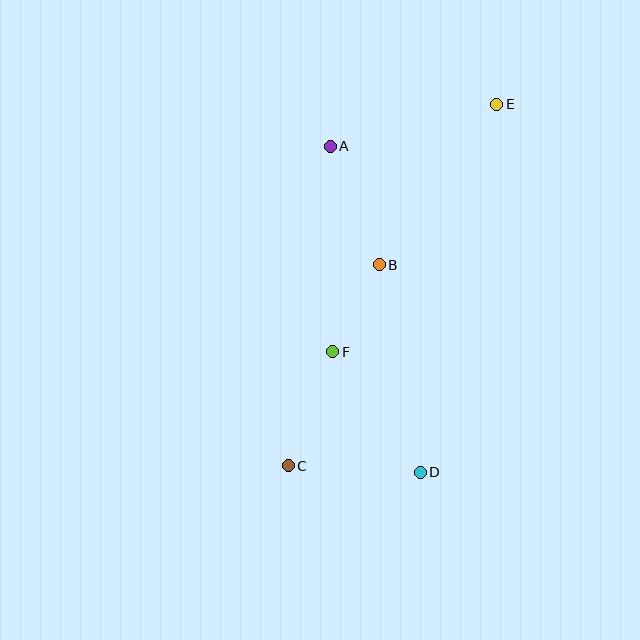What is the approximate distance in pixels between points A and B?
The distance between A and B is approximately 129 pixels.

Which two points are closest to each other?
Points B and F are closest to each other.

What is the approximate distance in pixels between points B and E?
The distance between B and E is approximately 199 pixels.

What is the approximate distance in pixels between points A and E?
The distance between A and E is approximately 172 pixels.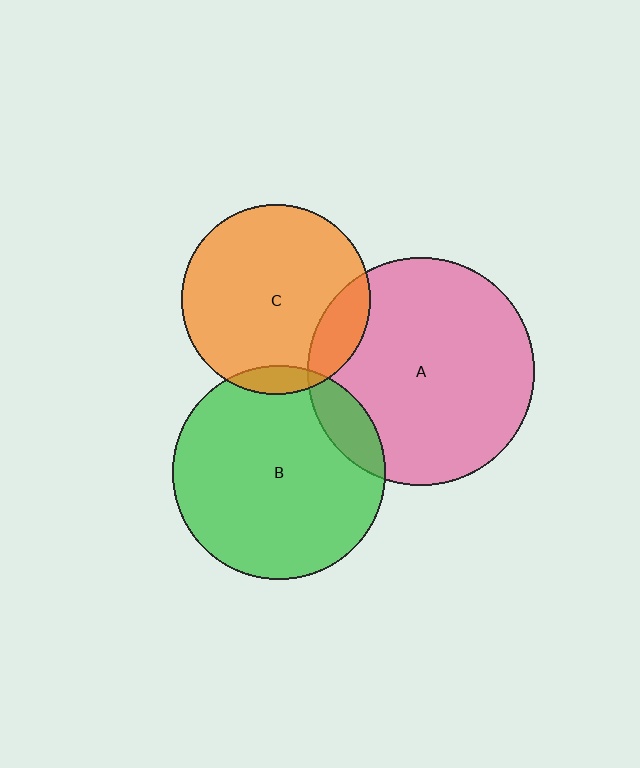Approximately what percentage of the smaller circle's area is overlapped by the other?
Approximately 5%.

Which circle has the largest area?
Circle A (pink).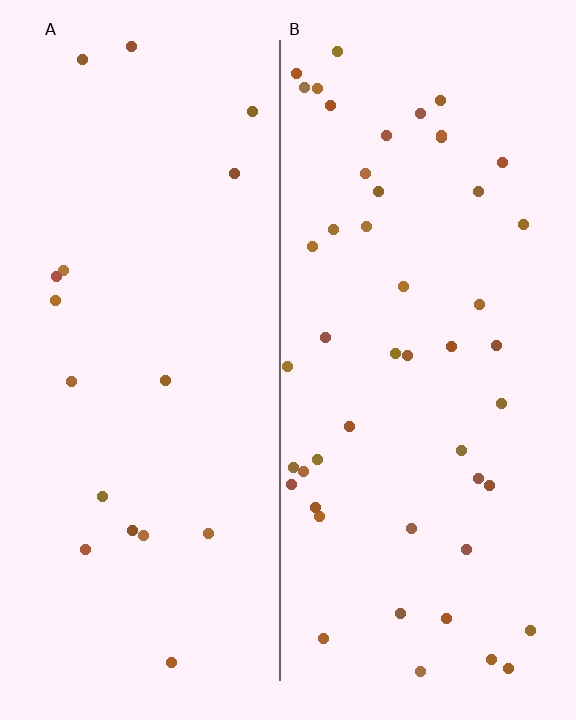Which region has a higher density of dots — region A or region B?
B (the right).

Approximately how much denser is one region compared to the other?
Approximately 2.9× — region B over region A.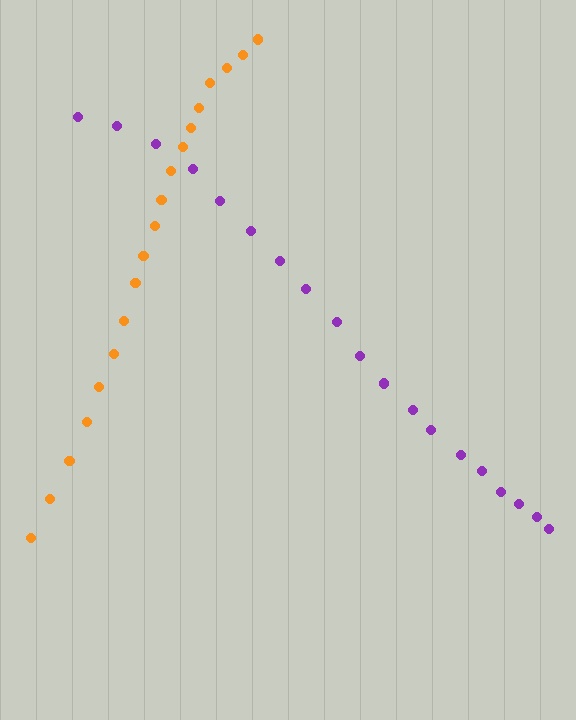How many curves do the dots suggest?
There are 2 distinct paths.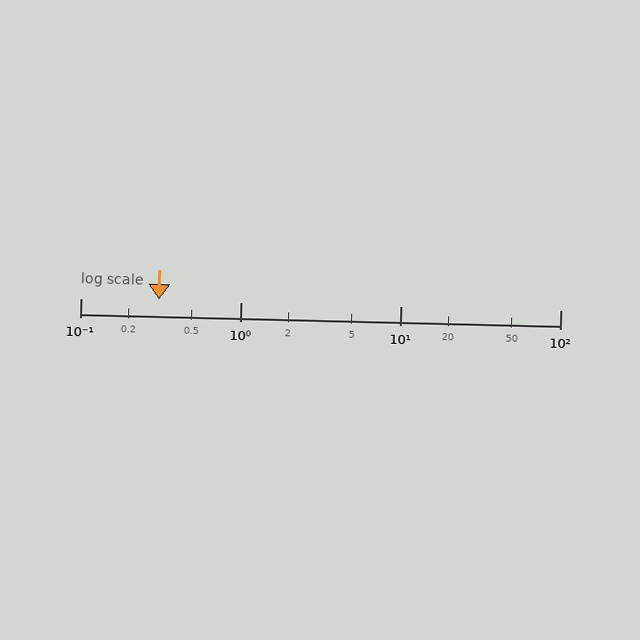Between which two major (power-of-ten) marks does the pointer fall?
The pointer is between 0.1 and 1.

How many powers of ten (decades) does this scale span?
The scale spans 3 decades, from 0.1 to 100.